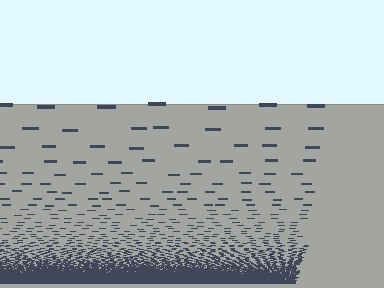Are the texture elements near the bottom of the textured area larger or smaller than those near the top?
Smaller. The gradient is inverted — elements near the bottom are smaller and denser.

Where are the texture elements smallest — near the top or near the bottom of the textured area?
Near the bottom.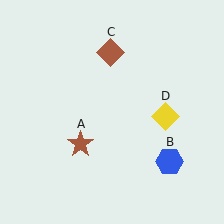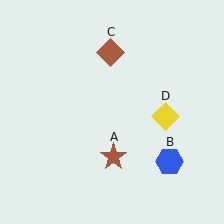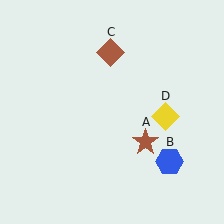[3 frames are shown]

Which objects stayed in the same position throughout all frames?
Blue hexagon (object B) and brown diamond (object C) and yellow diamond (object D) remained stationary.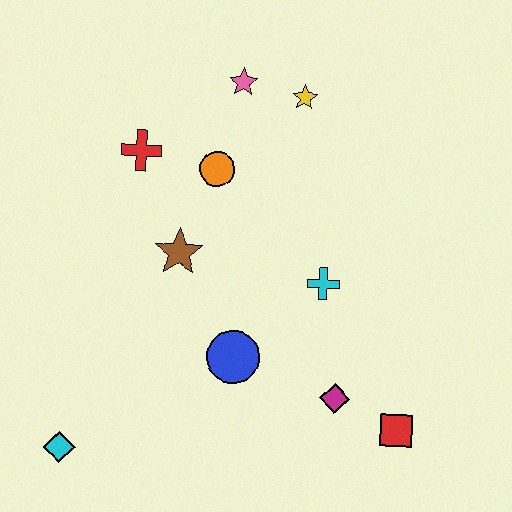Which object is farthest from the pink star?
The cyan diamond is farthest from the pink star.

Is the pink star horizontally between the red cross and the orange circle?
No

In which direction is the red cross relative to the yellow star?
The red cross is to the left of the yellow star.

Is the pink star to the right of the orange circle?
Yes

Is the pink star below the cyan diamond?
No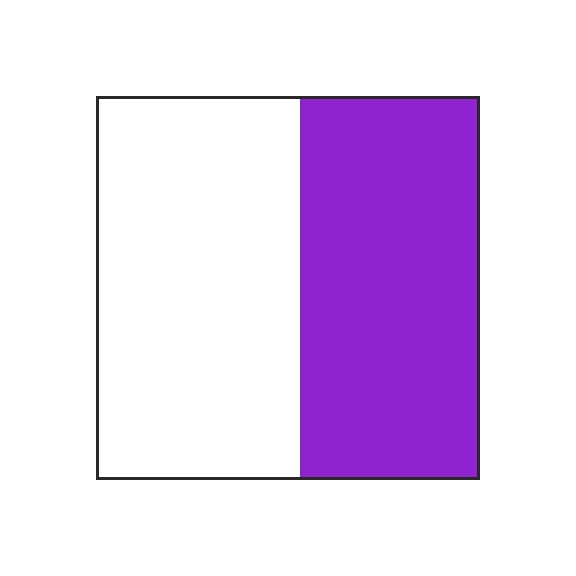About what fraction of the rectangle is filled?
About one half (1/2).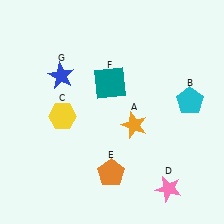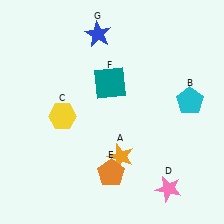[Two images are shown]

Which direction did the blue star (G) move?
The blue star (G) moved up.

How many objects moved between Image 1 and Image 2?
2 objects moved between the two images.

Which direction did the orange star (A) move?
The orange star (A) moved down.